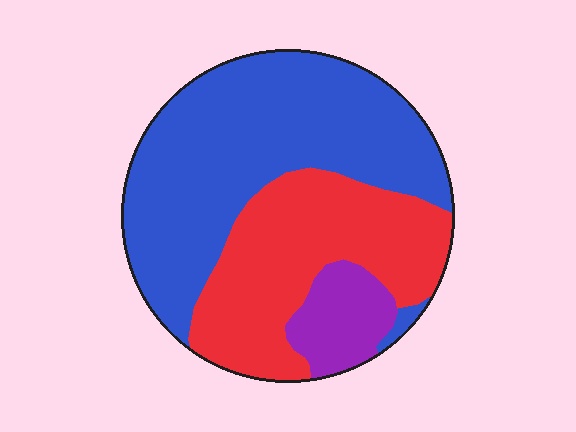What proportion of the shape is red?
Red takes up between a third and a half of the shape.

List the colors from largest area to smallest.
From largest to smallest: blue, red, purple.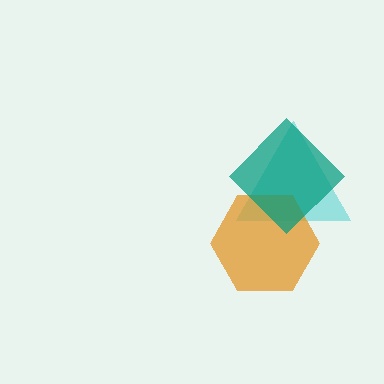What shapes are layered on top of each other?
The layered shapes are: a cyan triangle, an orange hexagon, a teal diamond.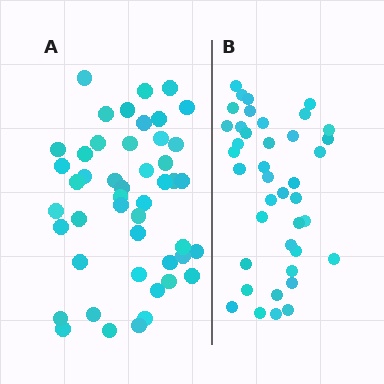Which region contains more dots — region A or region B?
Region A (the left region) has more dots.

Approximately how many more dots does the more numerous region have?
Region A has roughly 8 or so more dots than region B.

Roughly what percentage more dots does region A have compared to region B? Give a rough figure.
About 20% more.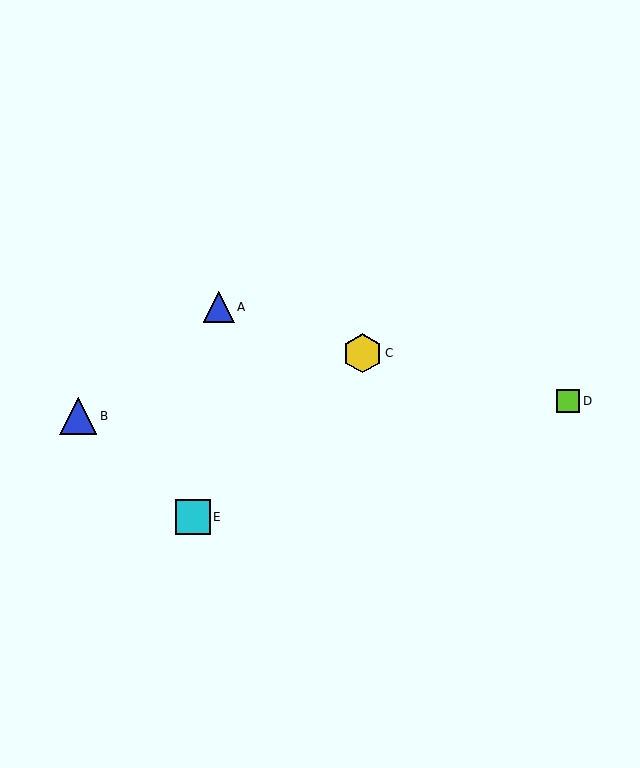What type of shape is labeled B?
Shape B is a blue triangle.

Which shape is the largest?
The yellow hexagon (labeled C) is the largest.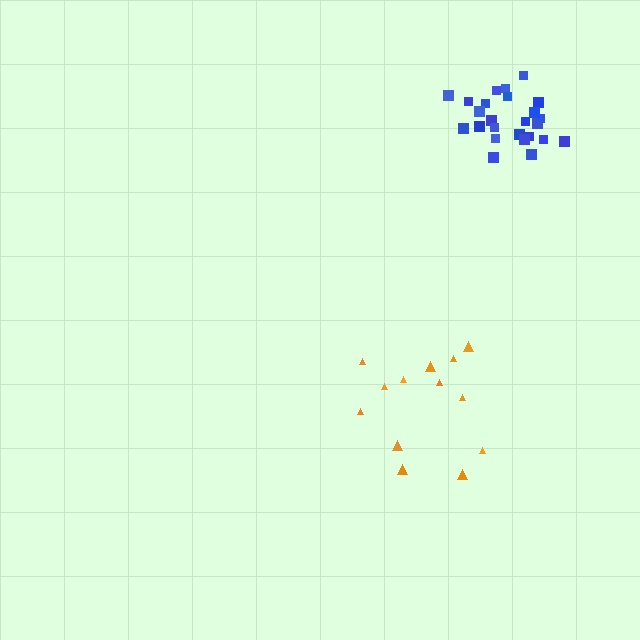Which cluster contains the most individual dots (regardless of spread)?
Blue (25).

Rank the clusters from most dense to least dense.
blue, orange.